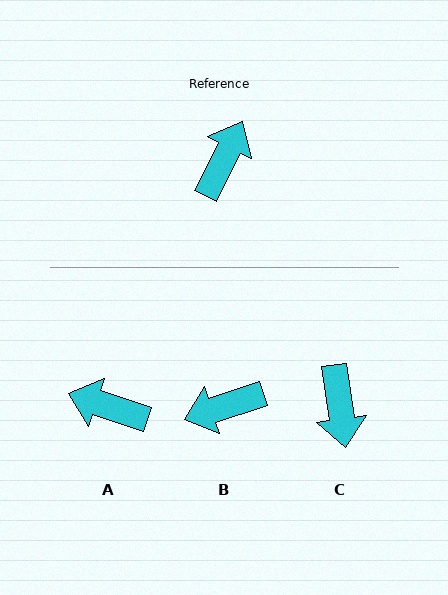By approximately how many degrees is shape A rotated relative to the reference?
Approximately 98 degrees counter-clockwise.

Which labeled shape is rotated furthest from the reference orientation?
C, about 146 degrees away.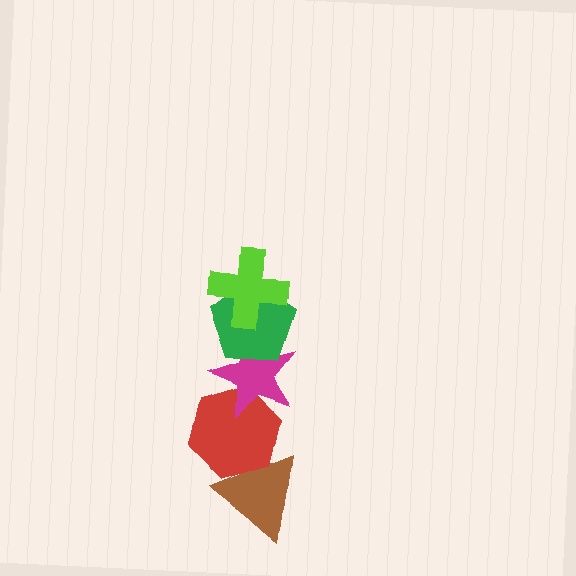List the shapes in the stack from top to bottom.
From top to bottom: the lime cross, the green pentagon, the magenta star, the red hexagon, the brown triangle.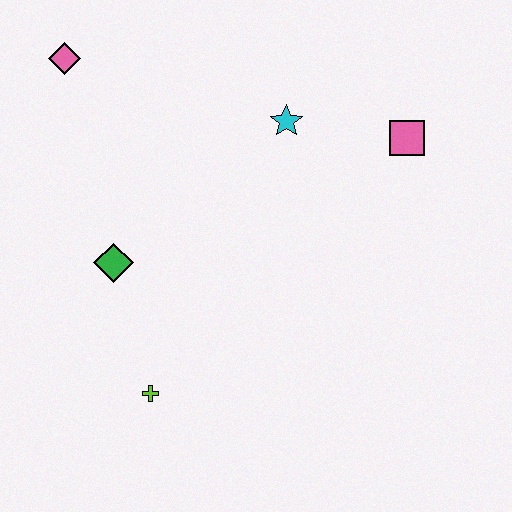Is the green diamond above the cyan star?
No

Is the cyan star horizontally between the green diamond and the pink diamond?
No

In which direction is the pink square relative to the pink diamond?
The pink square is to the right of the pink diamond.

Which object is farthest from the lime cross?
The pink square is farthest from the lime cross.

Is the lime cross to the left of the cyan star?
Yes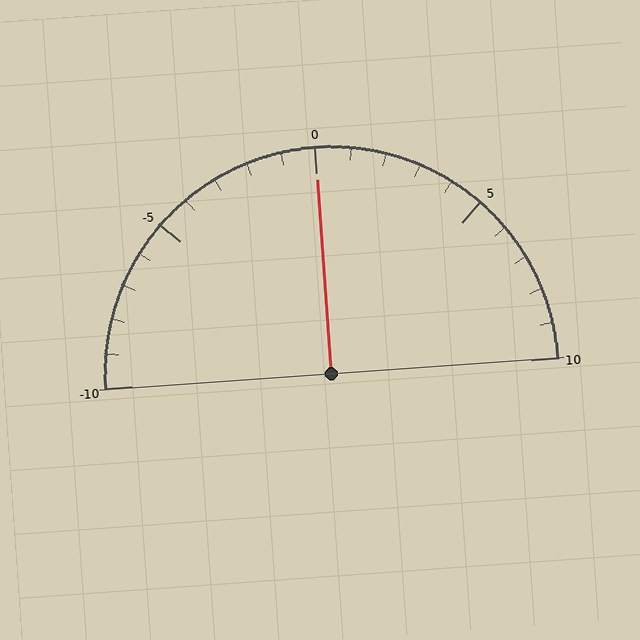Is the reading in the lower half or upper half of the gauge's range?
The reading is in the upper half of the range (-10 to 10).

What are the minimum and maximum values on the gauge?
The gauge ranges from -10 to 10.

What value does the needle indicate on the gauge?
The needle indicates approximately 0.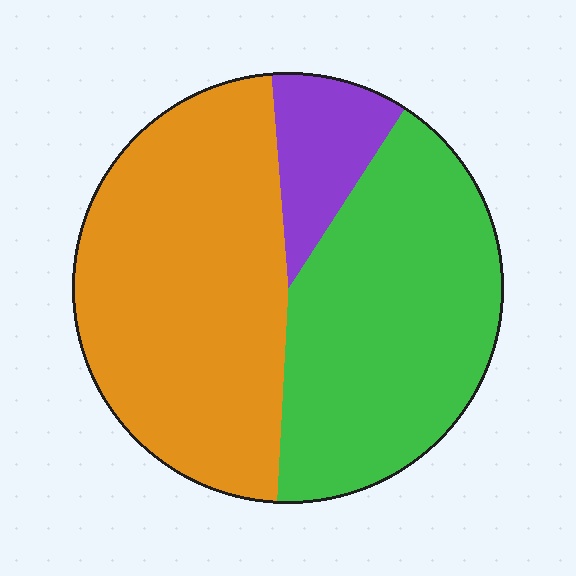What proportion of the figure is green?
Green covers around 40% of the figure.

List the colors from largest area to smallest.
From largest to smallest: orange, green, purple.